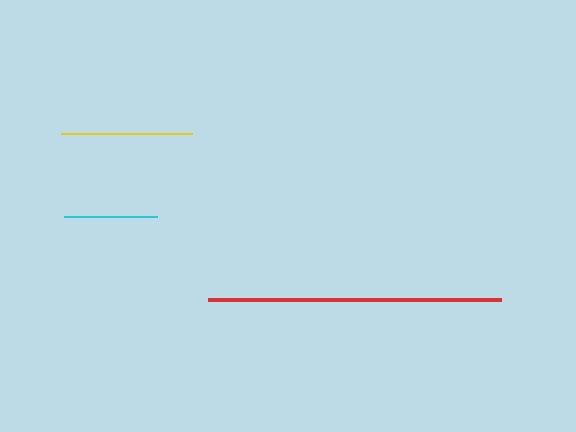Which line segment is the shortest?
The cyan line is the shortest at approximately 93 pixels.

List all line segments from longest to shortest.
From longest to shortest: red, yellow, cyan.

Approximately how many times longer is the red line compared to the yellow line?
The red line is approximately 2.2 times the length of the yellow line.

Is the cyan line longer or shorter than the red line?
The red line is longer than the cyan line.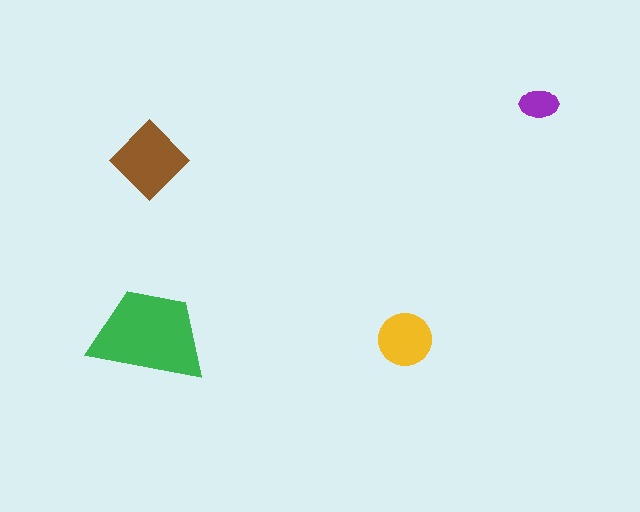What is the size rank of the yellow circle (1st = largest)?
3rd.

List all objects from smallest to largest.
The purple ellipse, the yellow circle, the brown diamond, the green trapezoid.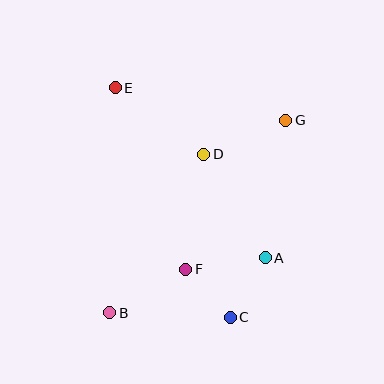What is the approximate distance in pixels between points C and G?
The distance between C and G is approximately 205 pixels.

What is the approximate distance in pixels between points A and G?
The distance between A and G is approximately 139 pixels.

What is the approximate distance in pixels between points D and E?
The distance between D and E is approximately 111 pixels.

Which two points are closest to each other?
Points C and F are closest to each other.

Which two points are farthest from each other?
Points B and G are farthest from each other.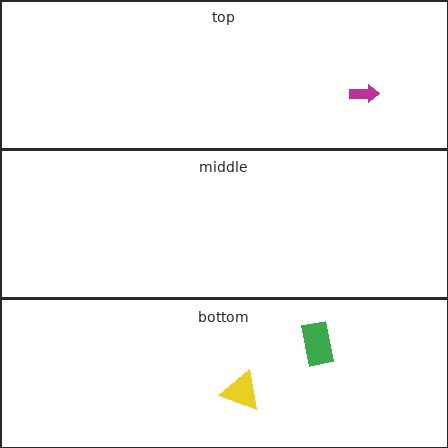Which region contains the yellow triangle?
The bottom region.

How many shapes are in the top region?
1.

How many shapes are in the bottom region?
2.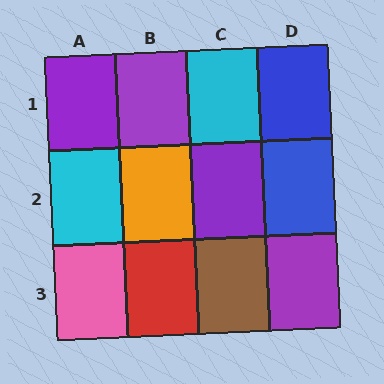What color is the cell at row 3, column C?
Brown.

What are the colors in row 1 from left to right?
Purple, purple, cyan, blue.